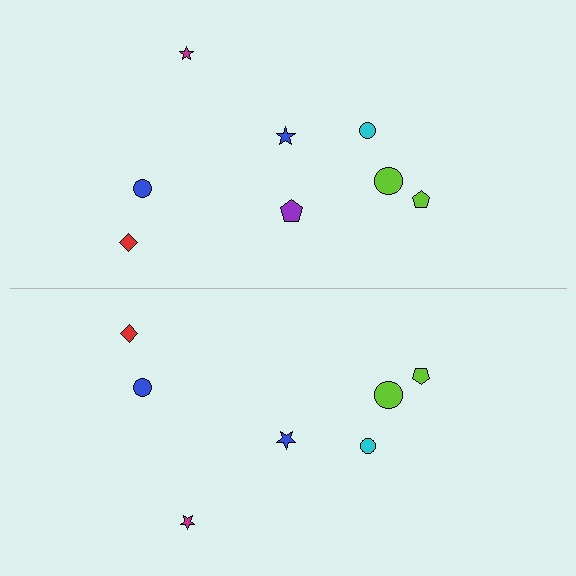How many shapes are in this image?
There are 15 shapes in this image.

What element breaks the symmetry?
A purple pentagon is missing from the bottom side.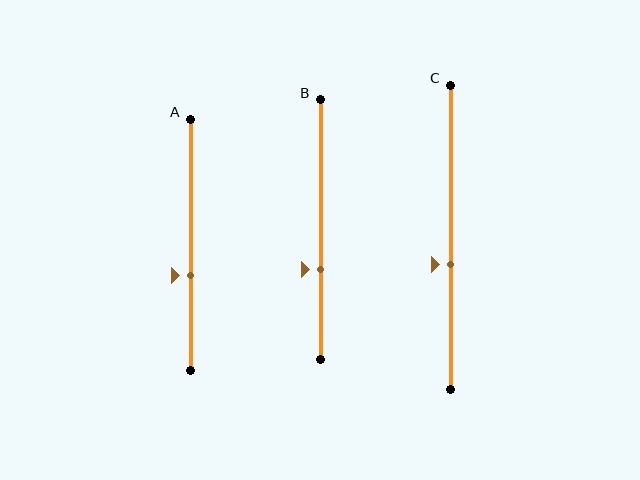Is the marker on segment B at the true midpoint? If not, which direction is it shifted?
No, the marker on segment B is shifted downward by about 16% of the segment length.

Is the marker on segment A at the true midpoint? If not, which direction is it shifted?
No, the marker on segment A is shifted downward by about 12% of the segment length.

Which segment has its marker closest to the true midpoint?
Segment C has its marker closest to the true midpoint.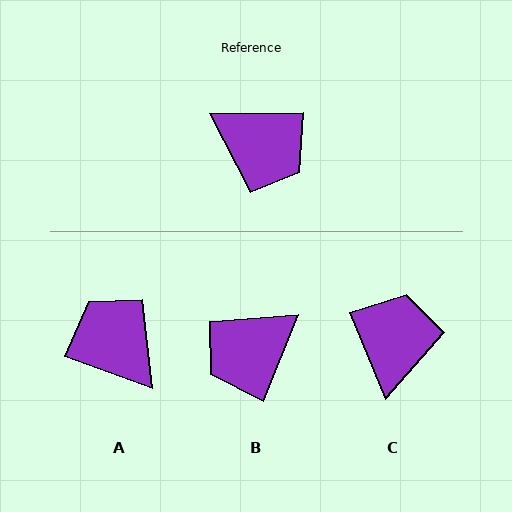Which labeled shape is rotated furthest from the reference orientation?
A, about 160 degrees away.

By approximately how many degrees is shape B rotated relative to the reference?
Approximately 113 degrees clockwise.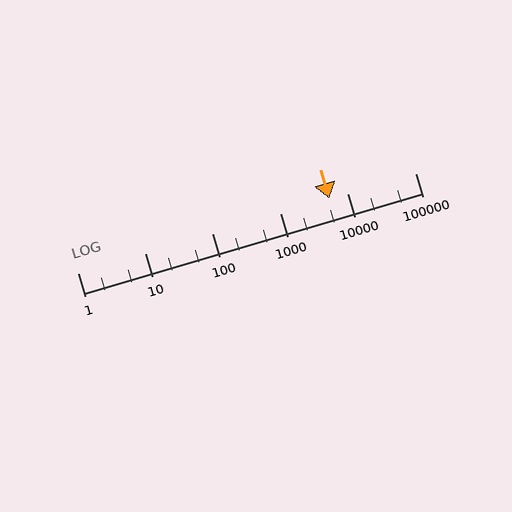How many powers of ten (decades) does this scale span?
The scale spans 5 decades, from 1 to 100000.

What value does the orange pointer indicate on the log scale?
The pointer indicates approximately 5300.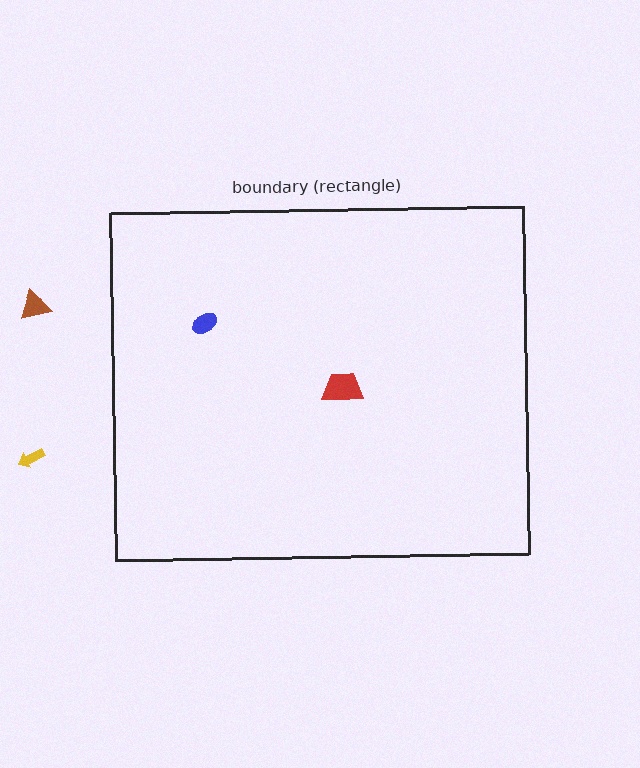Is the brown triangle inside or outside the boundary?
Outside.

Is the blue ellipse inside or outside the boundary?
Inside.